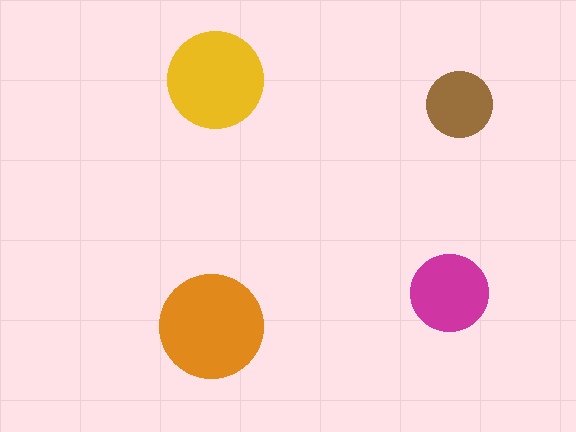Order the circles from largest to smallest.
the orange one, the yellow one, the magenta one, the brown one.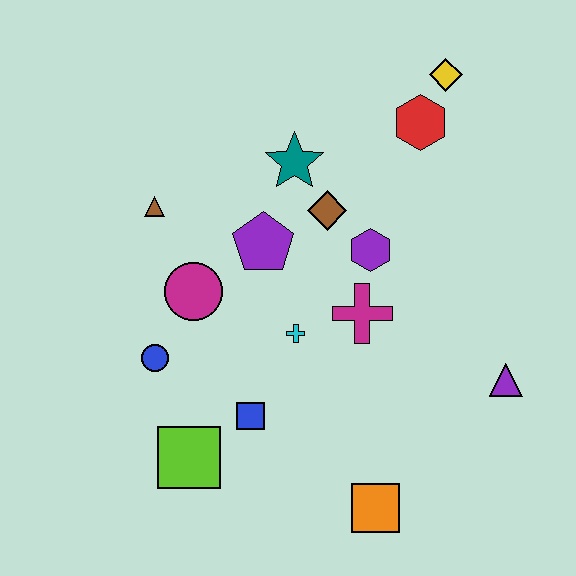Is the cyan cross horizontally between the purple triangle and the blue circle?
Yes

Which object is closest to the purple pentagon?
The brown diamond is closest to the purple pentagon.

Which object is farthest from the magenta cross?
The yellow diamond is farthest from the magenta cross.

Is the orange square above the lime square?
No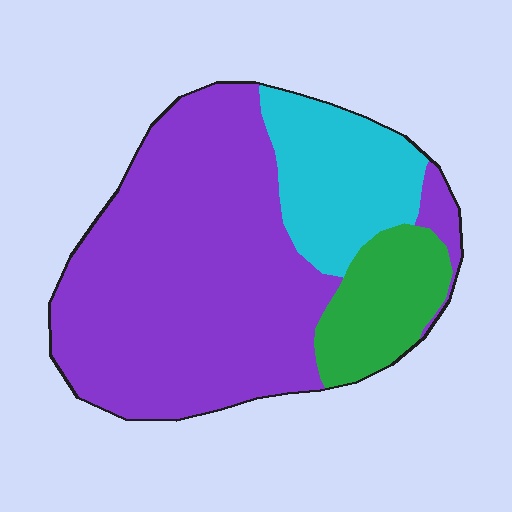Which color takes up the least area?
Green, at roughly 15%.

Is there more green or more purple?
Purple.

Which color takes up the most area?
Purple, at roughly 65%.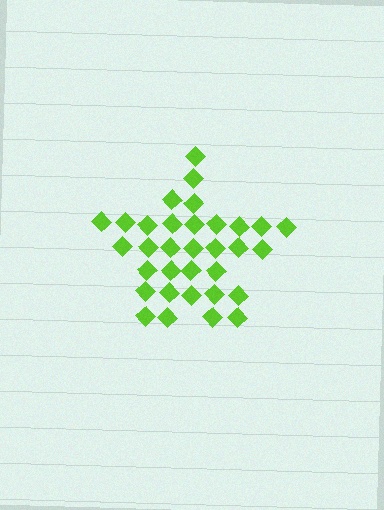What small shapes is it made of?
It is made of small diamonds.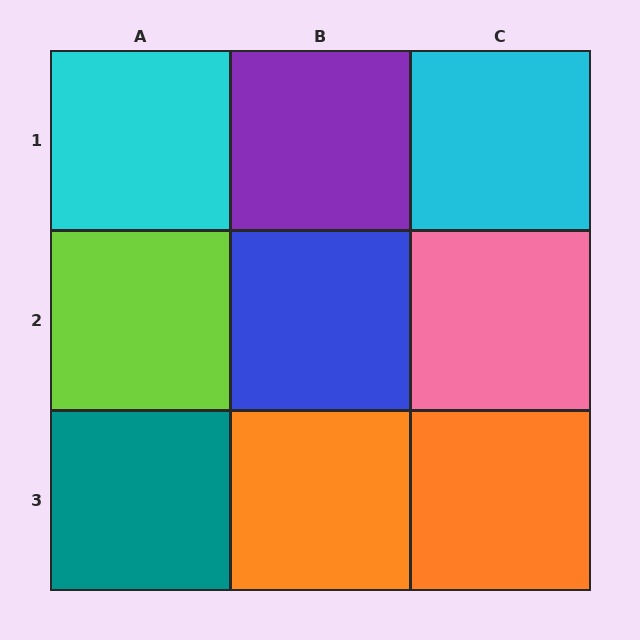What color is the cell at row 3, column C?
Orange.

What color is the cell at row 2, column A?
Lime.